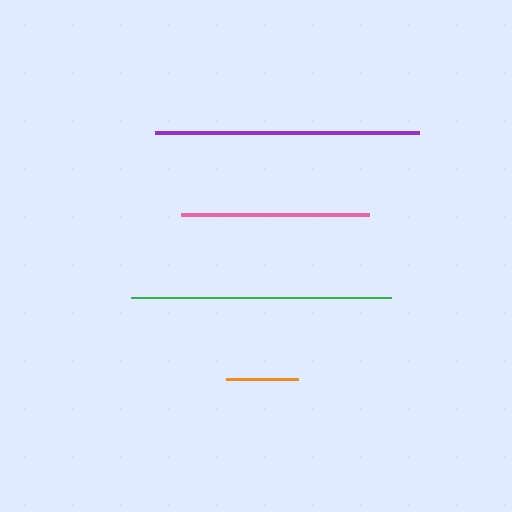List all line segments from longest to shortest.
From longest to shortest: purple, green, pink, orange.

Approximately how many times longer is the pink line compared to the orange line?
The pink line is approximately 2.6 times the length of the orange line.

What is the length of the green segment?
The green segment is approximately 260 pixels long.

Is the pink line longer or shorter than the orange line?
The pink line is longer than the orange line.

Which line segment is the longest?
The purple line is the longest at approximately 263 pixels.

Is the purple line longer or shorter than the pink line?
The purple line is longer than the pink line.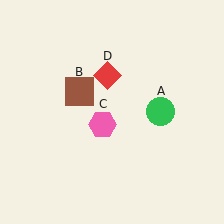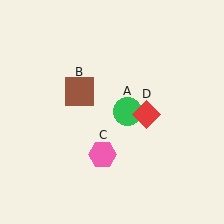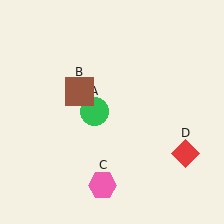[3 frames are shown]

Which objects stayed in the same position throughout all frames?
Brown square (object B) remained stationary.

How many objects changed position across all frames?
3 objects changed position: green circle (object A), pink hexagon (object C), red diamond (object D).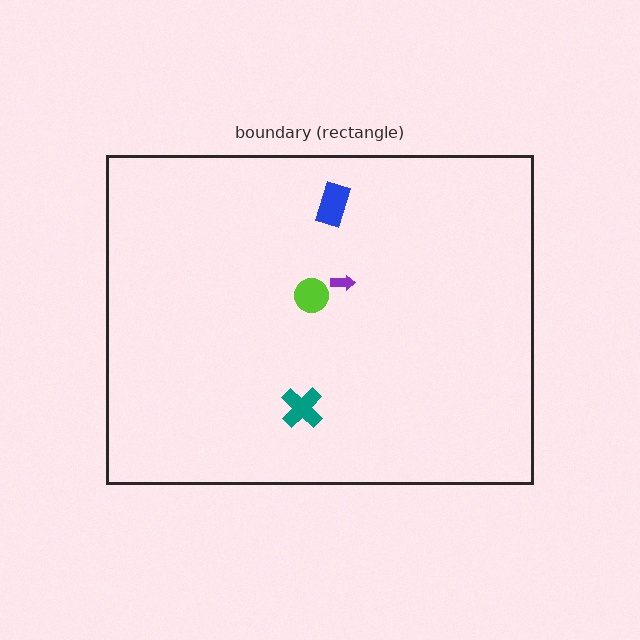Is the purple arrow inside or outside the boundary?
Inside.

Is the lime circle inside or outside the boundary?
Inside.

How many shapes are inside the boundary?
4 inside, 0 outside.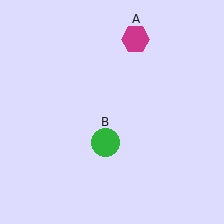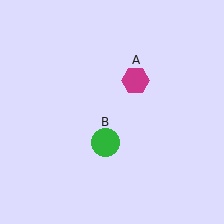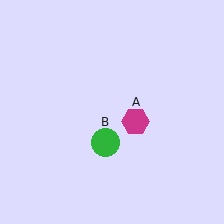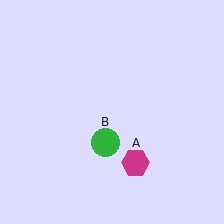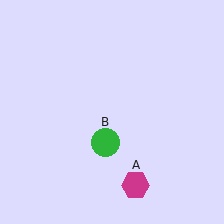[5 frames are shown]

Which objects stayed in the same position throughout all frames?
Green circle (object B) remained stationary.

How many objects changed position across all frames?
1 object changed position: magenta hexagon (object A).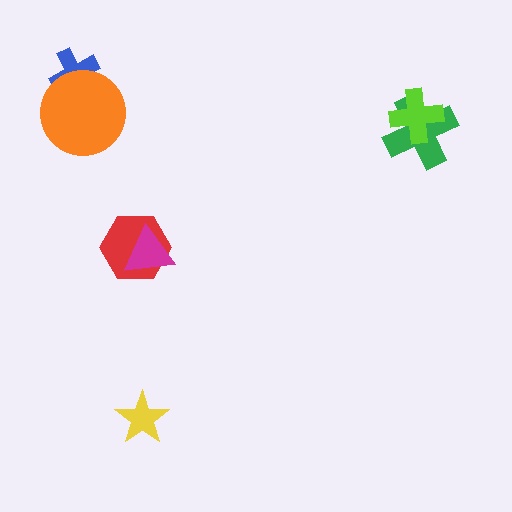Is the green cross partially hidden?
Yes, it is partially covered by another shape.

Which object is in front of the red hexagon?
The magenta triangle is in front of the red hexagon.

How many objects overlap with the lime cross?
1 object overlaps with the lime cross.